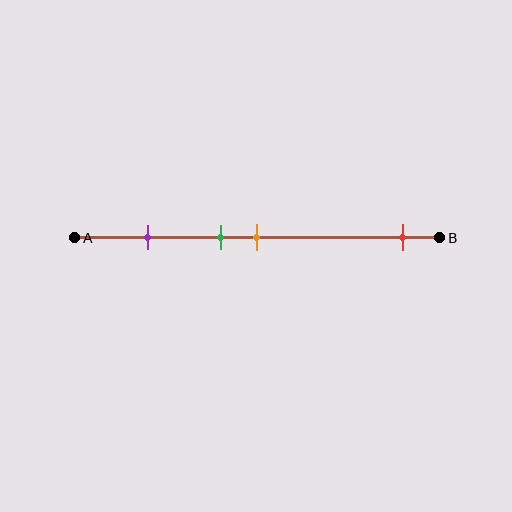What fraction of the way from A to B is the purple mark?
The purple mark is approximately 20% (0.2) of the way from A to B.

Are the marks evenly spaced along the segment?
No, the marks are not evenly spaced.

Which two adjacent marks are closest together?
The green and orange marks are the closest adjacent pair.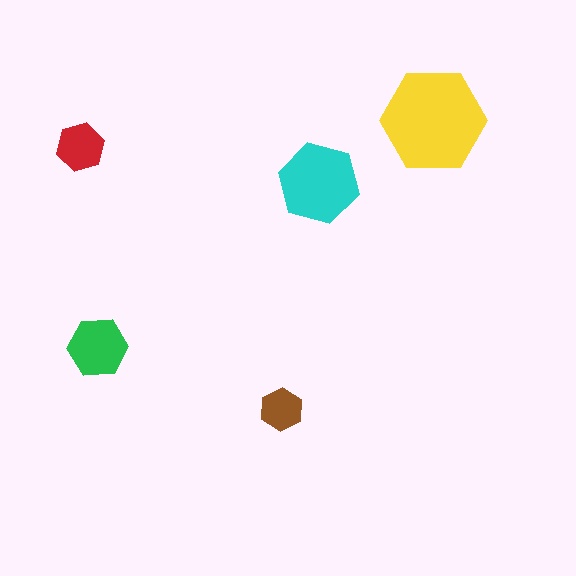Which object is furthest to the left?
The red hexagon is leftmost.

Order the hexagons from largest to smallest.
the yellow one, the cyan one, the green one, the red one, the brown one.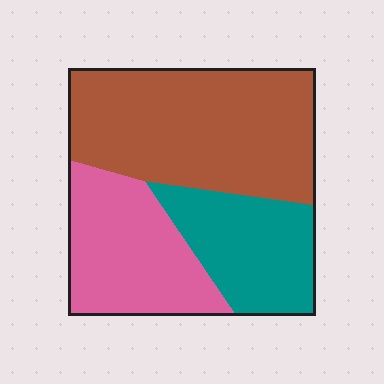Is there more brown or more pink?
Brown.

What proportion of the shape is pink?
Pink takes up about one quarter (1/4) of the shape.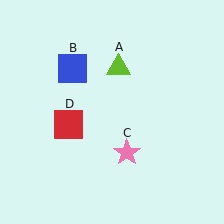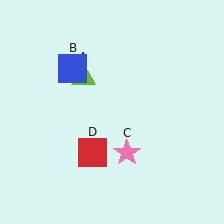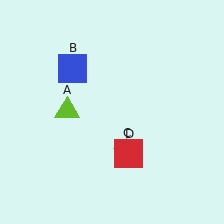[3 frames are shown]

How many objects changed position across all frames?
2 objects changed position: lime triangle (object A), red square (object D).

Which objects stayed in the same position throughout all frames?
Blue square (object B) and pink star (object C) remained stationary.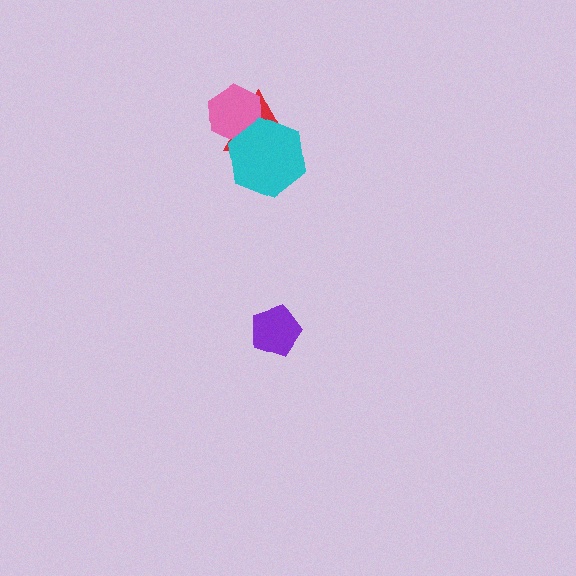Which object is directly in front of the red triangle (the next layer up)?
The pink hexagon is directly in front of the red triangle.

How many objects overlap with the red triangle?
2 objects overlap with the red triangle.